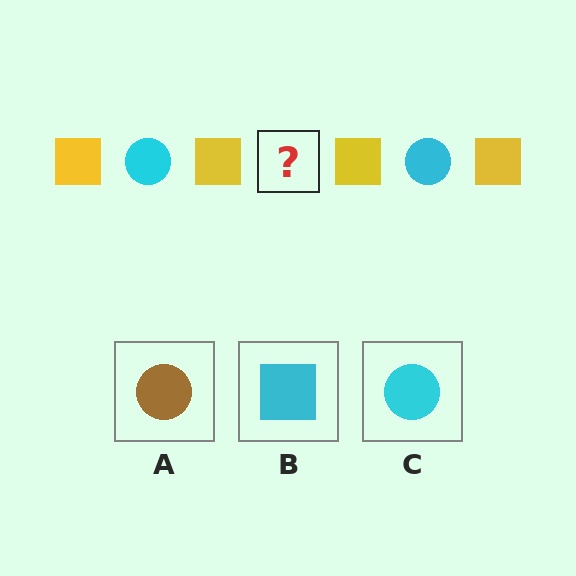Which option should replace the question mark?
Option C.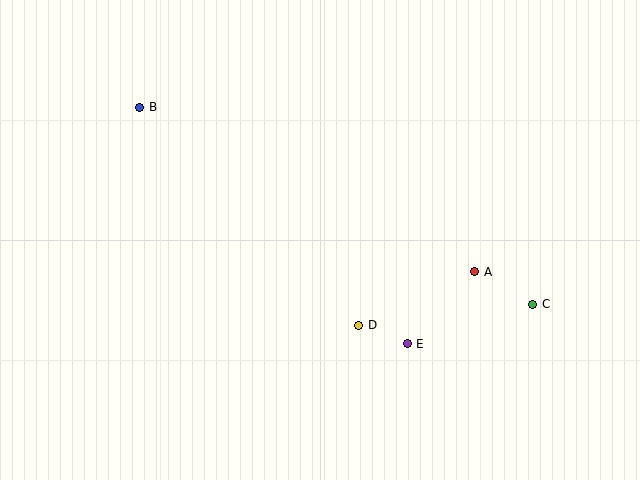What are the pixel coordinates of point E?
Point E is at (407, 344).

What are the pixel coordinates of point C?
Point C is at (533, 304).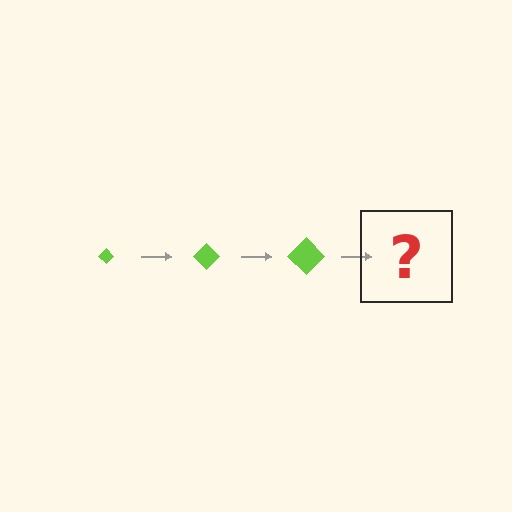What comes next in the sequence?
The next element should be a lime diamond, larger than the previous one.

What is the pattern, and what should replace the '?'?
The pattern is that the diamond gets progressively larger each step. The '?' should be a lime diamond, larger than the previous one.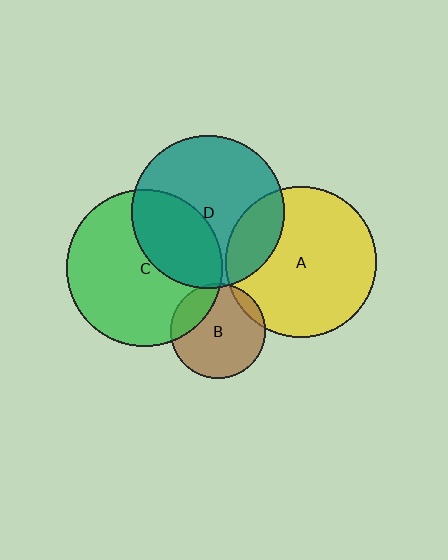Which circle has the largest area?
Circle C (green).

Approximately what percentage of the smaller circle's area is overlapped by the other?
Approximately 20%.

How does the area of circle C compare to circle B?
Approximately 2.7 times.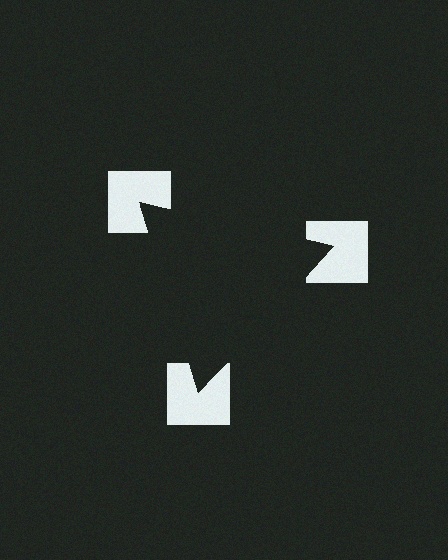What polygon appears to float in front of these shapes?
An illusory triangle — its edges are inferred from the aligned wedge cuts in the notched squares, not physically drawn.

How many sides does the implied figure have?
3 sides.